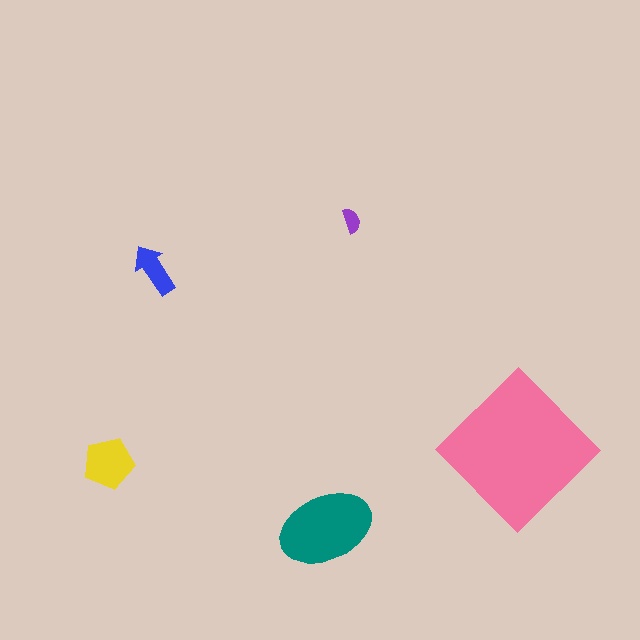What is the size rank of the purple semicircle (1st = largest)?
5th.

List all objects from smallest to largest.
The purple semicircle, the blue arrow, the yellow pentagon, the teal ellipse, the pink diamond.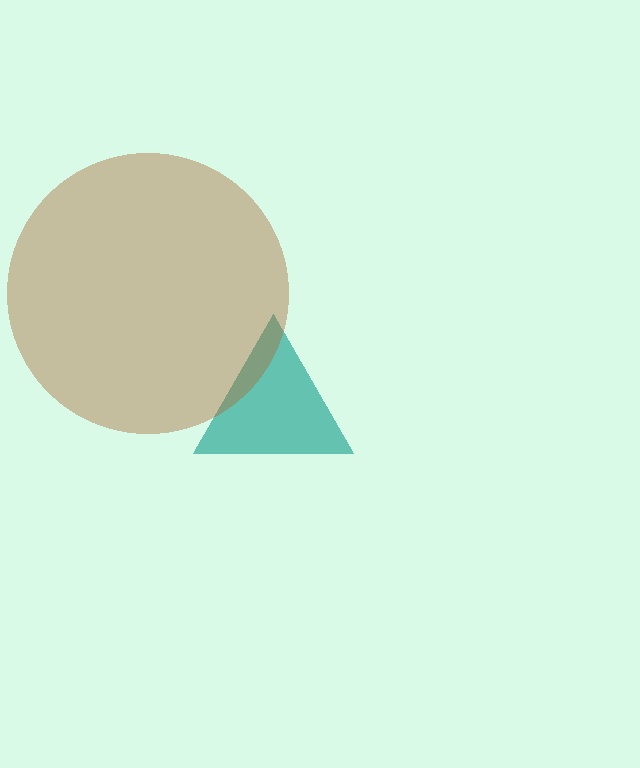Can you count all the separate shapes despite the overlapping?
Yes, there are 2 separate shapes.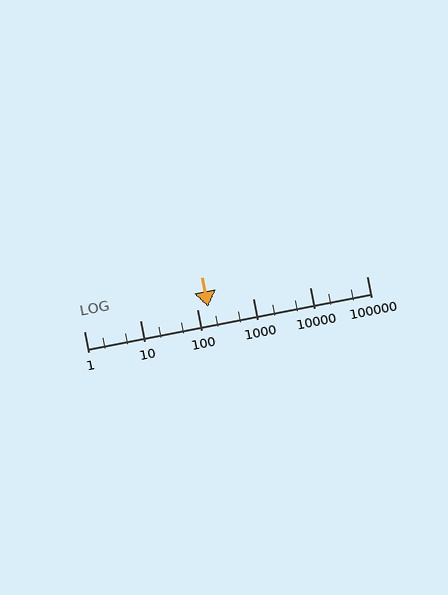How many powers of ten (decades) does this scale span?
The scale spans 5 decades, from 1 to 100000.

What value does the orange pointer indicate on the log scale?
The pointer indicates approximately 160.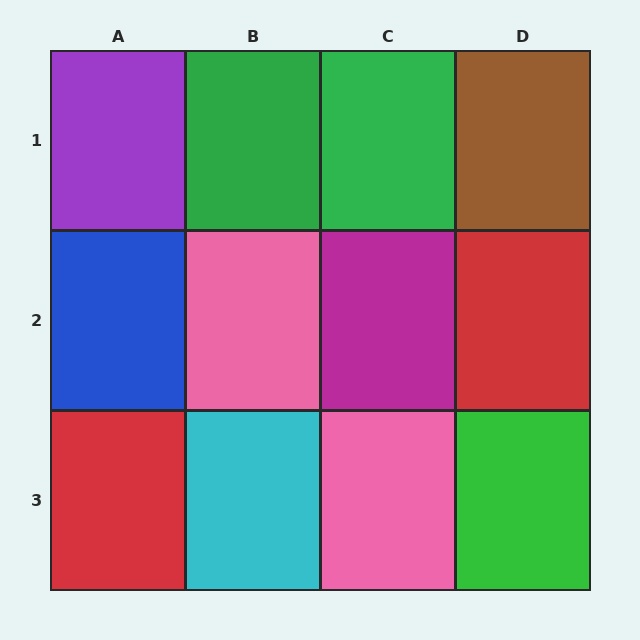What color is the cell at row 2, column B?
Pink.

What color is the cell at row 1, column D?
Brown.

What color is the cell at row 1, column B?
Green.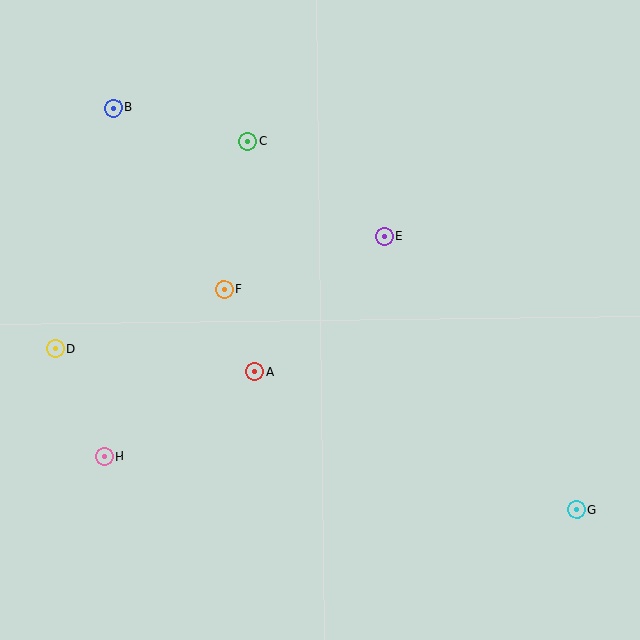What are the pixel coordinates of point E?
Point E is at (384, 237).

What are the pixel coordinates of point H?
Point H is at (104, 457).